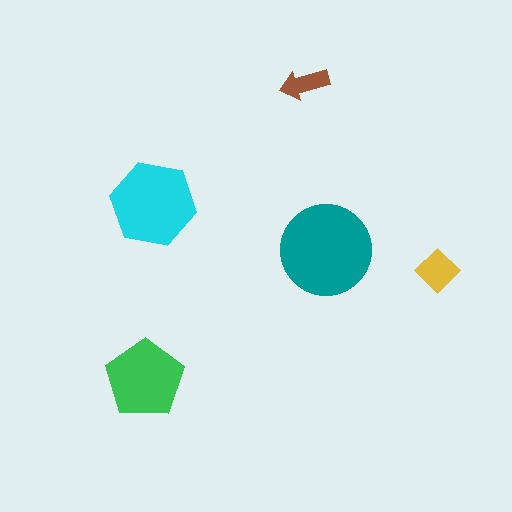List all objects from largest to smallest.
The teal circle, the cyan hexagon, the green pentagon, the yellow diamond, the brown arrow.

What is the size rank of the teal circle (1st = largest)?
1st.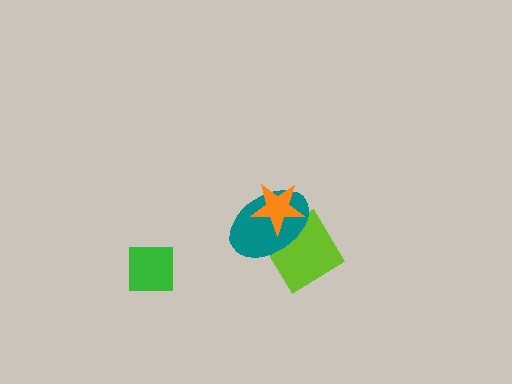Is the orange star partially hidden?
No, no other shape covers it.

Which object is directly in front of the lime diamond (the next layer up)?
The teal ellipse is directly in front of the lime diamond.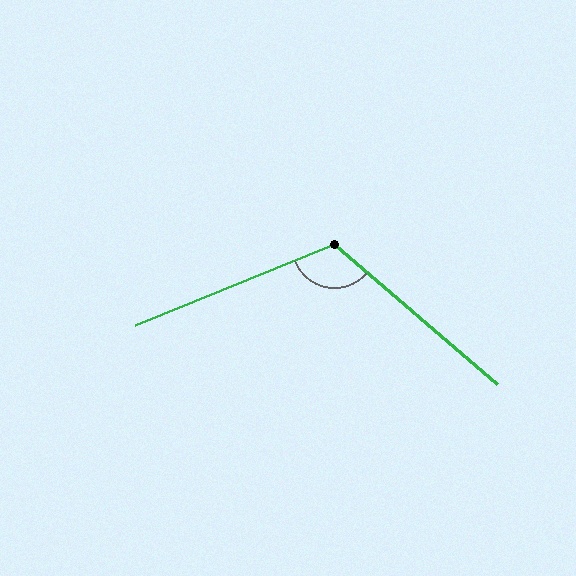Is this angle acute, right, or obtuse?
It is obtuse.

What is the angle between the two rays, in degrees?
Approximately 117 degrees.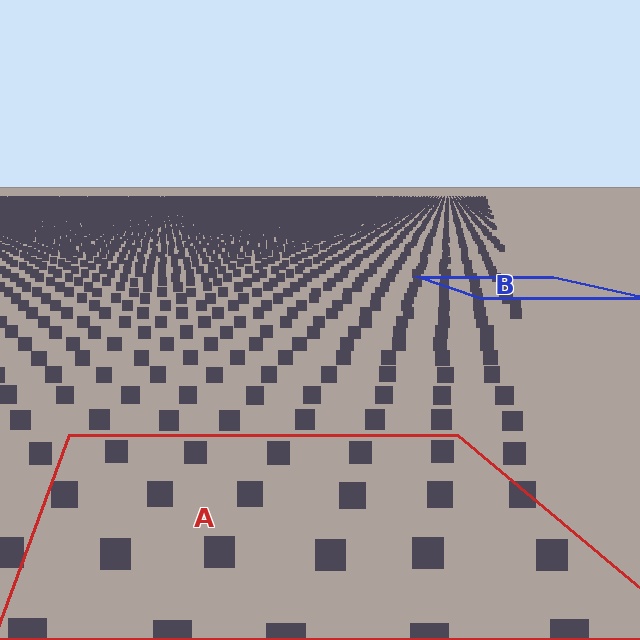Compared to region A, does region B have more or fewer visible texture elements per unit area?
Region B has more texture elements per unit area — they are packed more densely because it is farther away.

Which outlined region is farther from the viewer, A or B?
Region B is farther from the viewer — the texture elements inside it appear smaller and more densely packed.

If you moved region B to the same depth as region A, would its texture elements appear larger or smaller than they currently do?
They would appear larger. At a closer depth, the same texture elements are projected at a bigger on-screen size.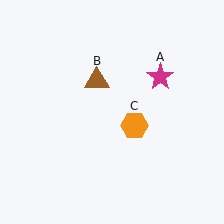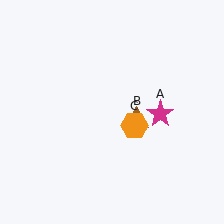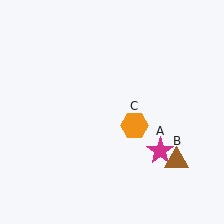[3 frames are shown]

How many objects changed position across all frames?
2 objects changed position: magenta star (object A), brown triangle (object B).